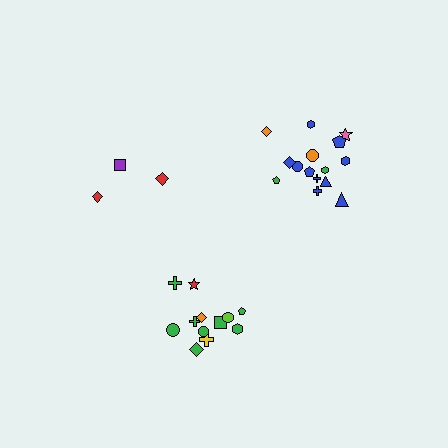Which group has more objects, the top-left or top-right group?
The top-right group.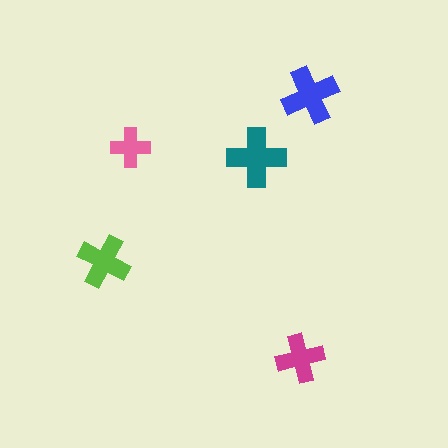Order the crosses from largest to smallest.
the teal one, the blue one, the lime one, the magenta one, the pink one.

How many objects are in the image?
There are 5 objects in the image.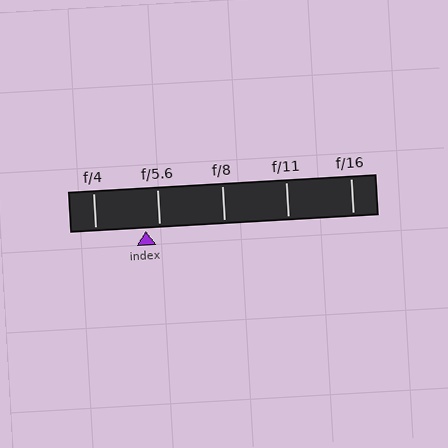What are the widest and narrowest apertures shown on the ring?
The widest aperture shown is f/4 and the narrowest is f/16.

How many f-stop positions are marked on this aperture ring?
There are 5 f-stop positions marked.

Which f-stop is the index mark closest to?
The index mark is closest to f/5.6.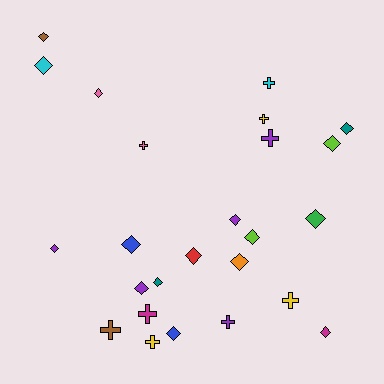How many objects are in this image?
There are 25 objects.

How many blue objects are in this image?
There are 2 blue objects.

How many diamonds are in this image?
There are 16 diamonds.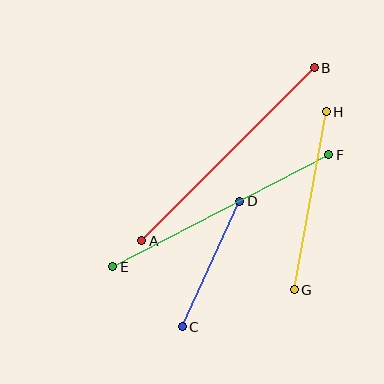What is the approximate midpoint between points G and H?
The midpoint is at approximately (310, 201) pixels.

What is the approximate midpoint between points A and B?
The midpoint is at approximately (228, 154) pixels.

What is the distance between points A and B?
The distance is approximately 244 pixels.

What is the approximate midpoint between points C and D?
The midpoint is at approximately (211, 264) pixels.